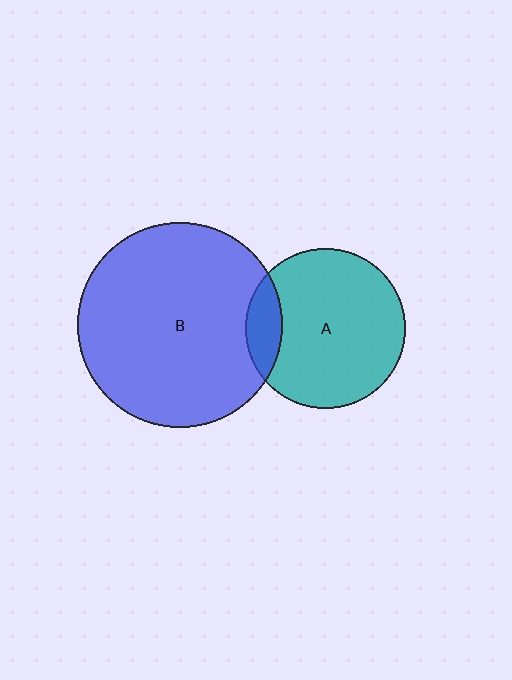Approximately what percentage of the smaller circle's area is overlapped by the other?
Approximately 15%.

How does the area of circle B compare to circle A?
Approximately 1.6 times.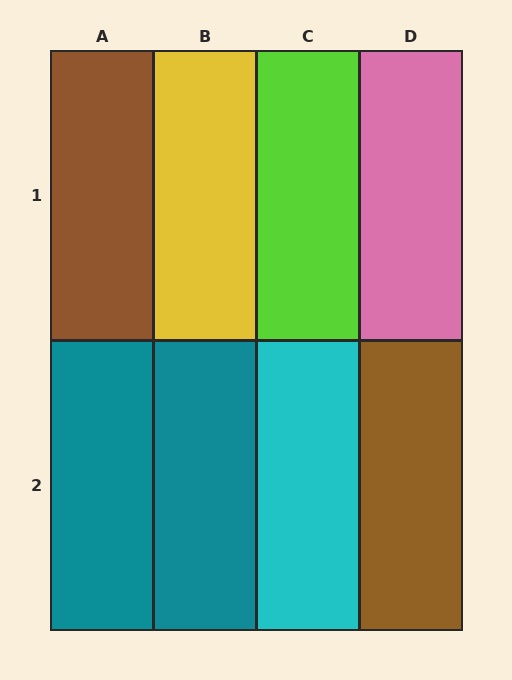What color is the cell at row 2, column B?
Teal.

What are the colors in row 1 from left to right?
Brown, yellow, lime, pink.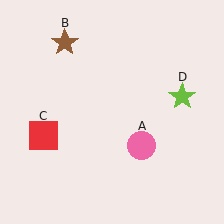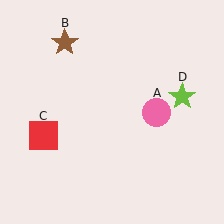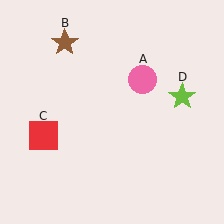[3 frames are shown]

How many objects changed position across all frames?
1 object changed position: pink circle (object A).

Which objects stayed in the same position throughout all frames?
Brown star (object B) and red square (object C) and lime star (object D) remained stationary.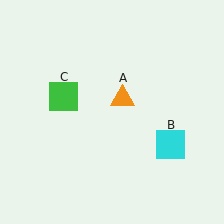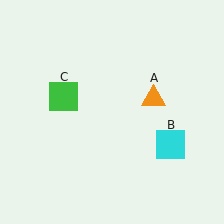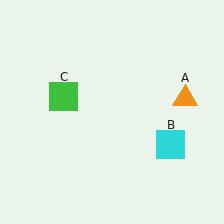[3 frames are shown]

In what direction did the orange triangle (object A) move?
The orange triangle (object A) moved right.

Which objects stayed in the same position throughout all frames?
Cyan square (object B) and green square (object C) remained stationary.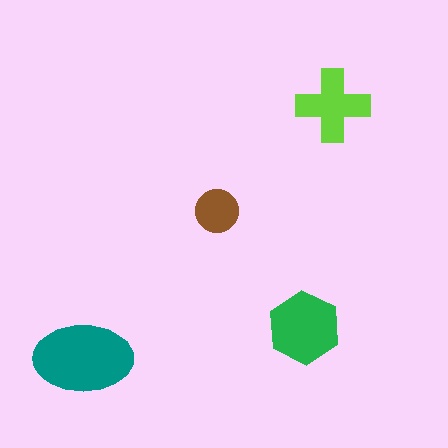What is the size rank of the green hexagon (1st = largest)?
2nd.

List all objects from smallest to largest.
The brown circle, the lime cross, the green hexagon, the teal ellipse.